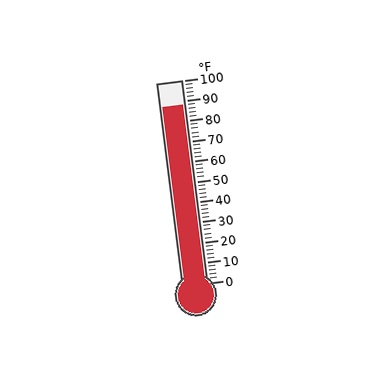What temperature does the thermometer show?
The thermometer shows approximately 88°F.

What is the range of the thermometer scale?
The thermometer scale ranges from 0°F to 100°F.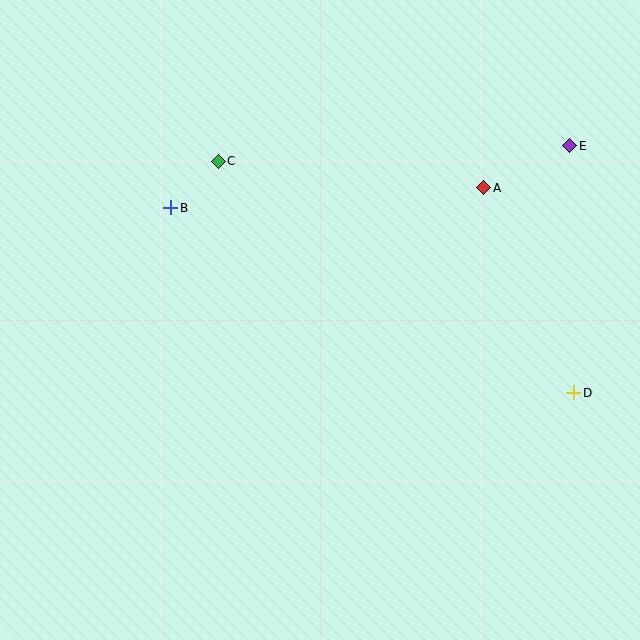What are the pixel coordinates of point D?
Point D is at (574, 393).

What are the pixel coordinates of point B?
Point B is at (171, 208).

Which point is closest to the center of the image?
Point B at (171, 208) is closest to the center.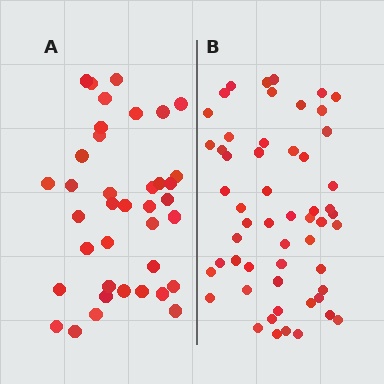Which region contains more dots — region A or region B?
Region B (the right region) has more dots.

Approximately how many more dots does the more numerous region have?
Region B has approximately 15 more dots than region A.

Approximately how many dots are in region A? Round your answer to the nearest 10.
About 40 dots. (The exact count is 38, which rounds to 40.)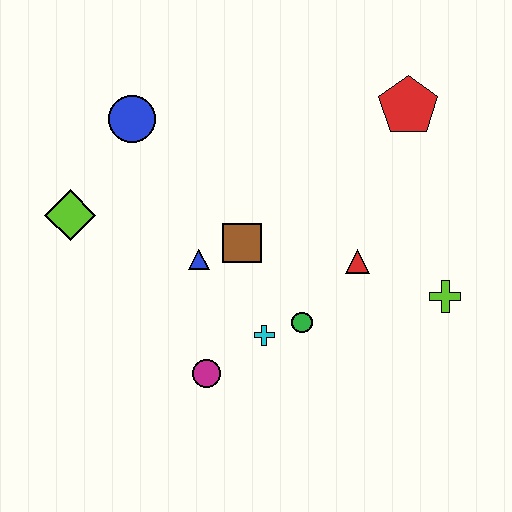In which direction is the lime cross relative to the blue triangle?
The lime cross is to the right of the blue triangle.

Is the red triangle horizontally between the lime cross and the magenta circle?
Yes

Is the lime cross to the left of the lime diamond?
No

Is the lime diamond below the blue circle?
Yes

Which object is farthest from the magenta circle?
The red pentagon is farthest from the magenta circle.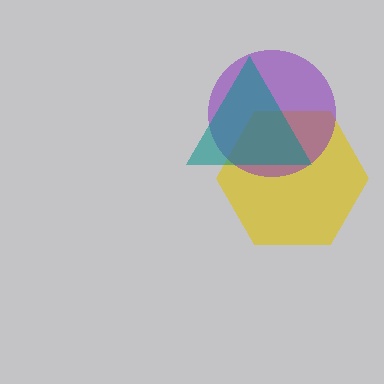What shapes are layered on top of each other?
The layered shapes are: a yellow hexagon, a purple circle, a teal triangle.